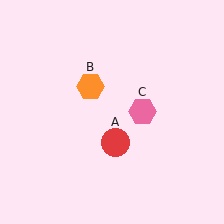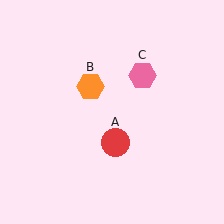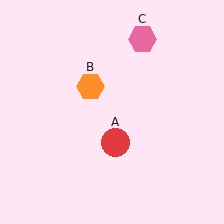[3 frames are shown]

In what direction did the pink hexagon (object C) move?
The pink hexagon (object C) moved up.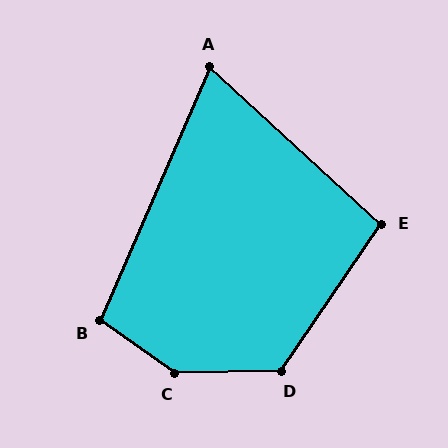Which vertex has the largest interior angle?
C, at approximately 143 degrees.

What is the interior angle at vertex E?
Approximately 98 degrees (obtuse).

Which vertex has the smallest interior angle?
A, at approximately 71 degrees.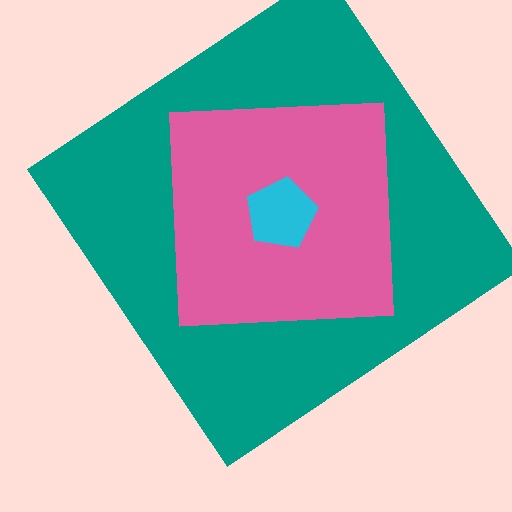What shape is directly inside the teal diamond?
The pink square.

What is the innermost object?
The cyan pentagon.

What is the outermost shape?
The teal diamond.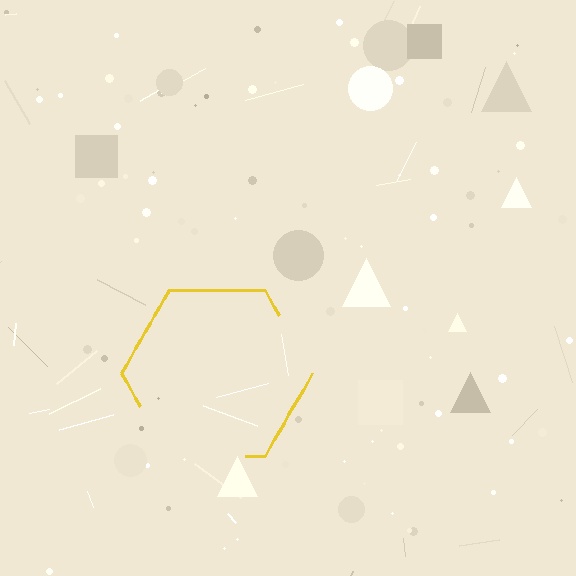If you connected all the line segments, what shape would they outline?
They would outline a hexagon.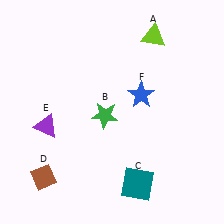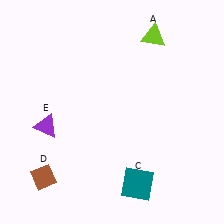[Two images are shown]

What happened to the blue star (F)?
The blue star (F) was removed in Image 2. It was in the top-right area of Image 1.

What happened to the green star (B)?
The green star (B) was removed in Image 2. It was in the bottom-left area of Image 1.